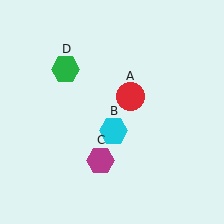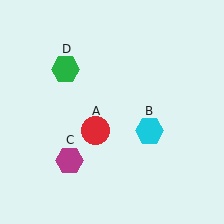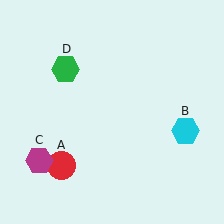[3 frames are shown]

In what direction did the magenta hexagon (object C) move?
The magenta hexagon (object C) moved left.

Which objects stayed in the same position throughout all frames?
Green hexagon (object D) remained stationary.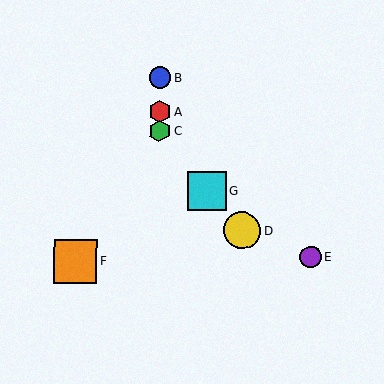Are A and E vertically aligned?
No, A is at x≈160 and E is at x≈311.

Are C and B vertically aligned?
Yes, both are at x≈160.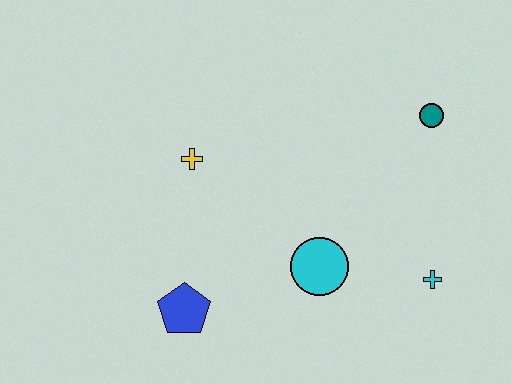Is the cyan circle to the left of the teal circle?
Yes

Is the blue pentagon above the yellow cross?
No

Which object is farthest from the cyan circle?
The teal circle is farthest from the cyan circle.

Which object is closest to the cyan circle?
The cyan cross is closest to the cyan circle.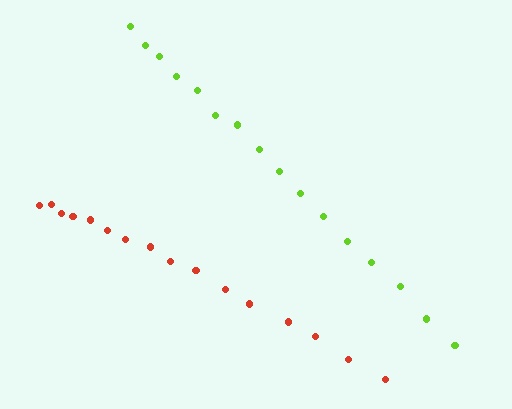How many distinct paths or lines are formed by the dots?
There are 2 distinct paths.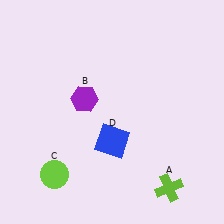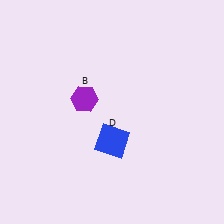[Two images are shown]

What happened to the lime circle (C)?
The lime circle (C) was removed in Image 2. It was in the bottom-left area of Image 1.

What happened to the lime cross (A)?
The lime cross (A) was removed in Image 2. It was in the bottom-right area of Image 1.